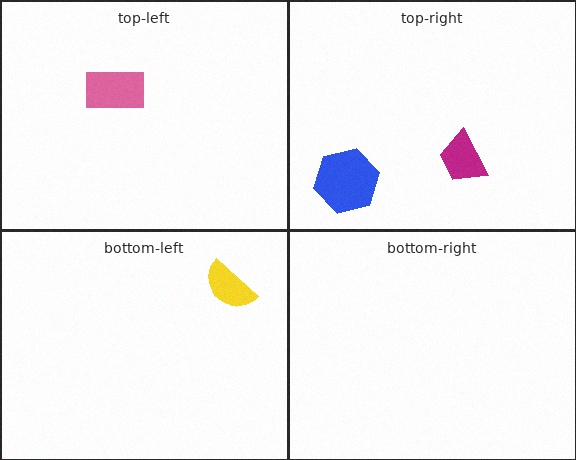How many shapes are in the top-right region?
2.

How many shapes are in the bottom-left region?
1.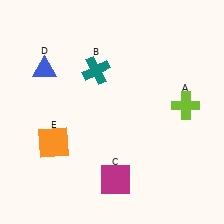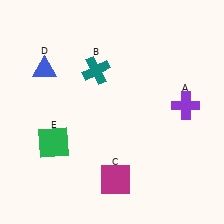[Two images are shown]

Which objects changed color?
A changed from lime to purple. E changed from orange to green.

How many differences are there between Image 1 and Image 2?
There are 2 differences between the two images.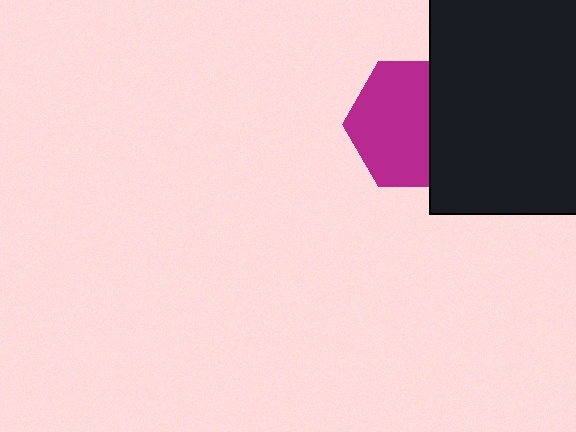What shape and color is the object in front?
The object in front is a black rectangle.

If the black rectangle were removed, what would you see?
You would see the complete magenta hexagon.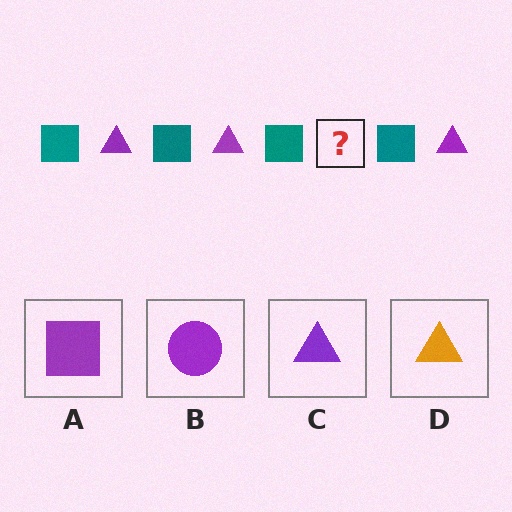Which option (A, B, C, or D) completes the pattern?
C.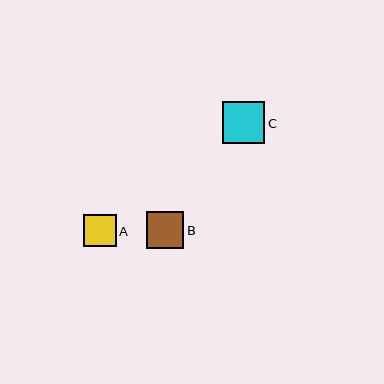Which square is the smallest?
Square A is the smallest with a size of approximately 32 pixels.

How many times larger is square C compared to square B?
Square C is approximately 1.1 times the size of square B.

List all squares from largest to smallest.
From largest to smallest: C, B, A.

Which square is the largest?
Square C is the largest with a size of approximately 42 pixels.